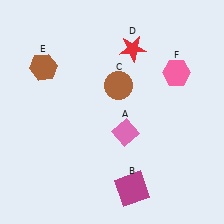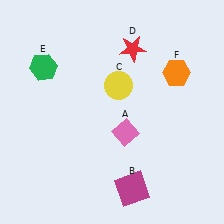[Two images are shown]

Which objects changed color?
C changed from brown to yellow. E changed from brown to green. F changed from pink to orange.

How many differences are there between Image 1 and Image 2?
There are 3 differences between the two images.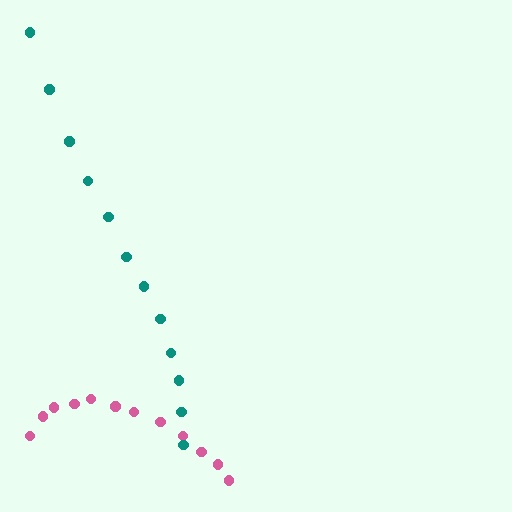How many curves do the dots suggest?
There are 2 distinct paths.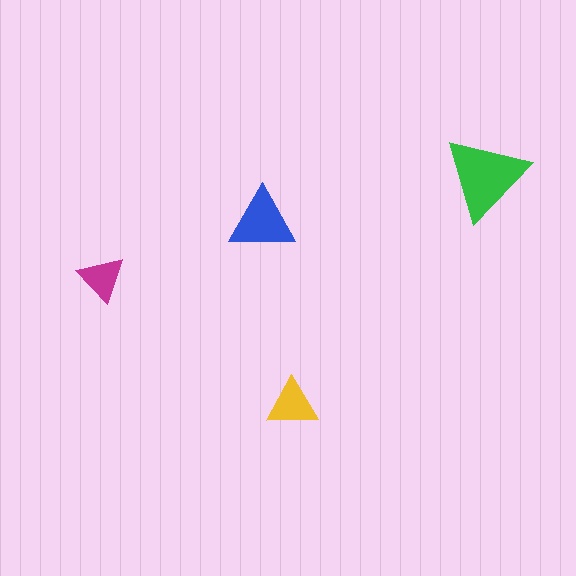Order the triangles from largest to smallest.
the green one, the blue one, the yellow one, the magenta one.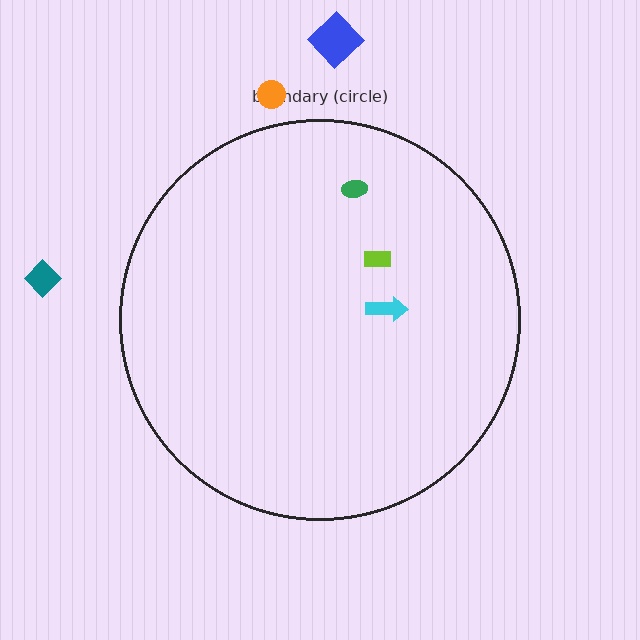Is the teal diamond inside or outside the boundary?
Outside.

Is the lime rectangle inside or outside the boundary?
Inside.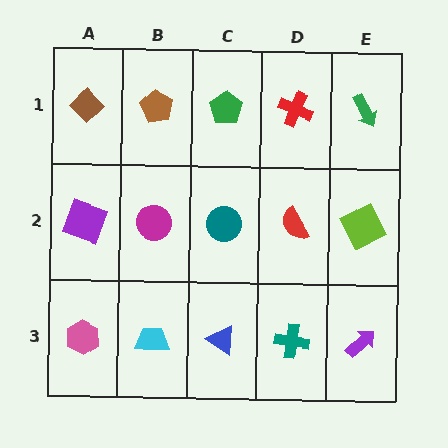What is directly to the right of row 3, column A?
A cyan trapezoid.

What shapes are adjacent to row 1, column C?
A teal circle (row 2, column C), a brown pentagon (row 1, column B), a red cross (row 1, column D).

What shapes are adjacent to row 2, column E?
A green arrow (row 1, column E), a purple arrow (row 3, column E), a red semicircle (row 2, column D).